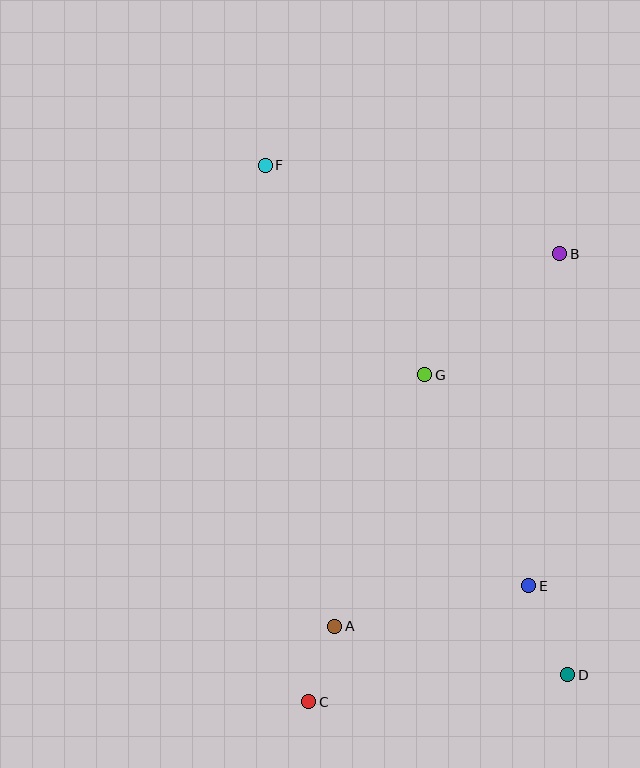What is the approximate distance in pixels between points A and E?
The distance between A and E is approximately 198 pixels.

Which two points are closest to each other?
Points A and C are closest to each other.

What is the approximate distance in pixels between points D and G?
The distance between D and G is approximately 332 pixels.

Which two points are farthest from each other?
Points D and F are farthest from each other.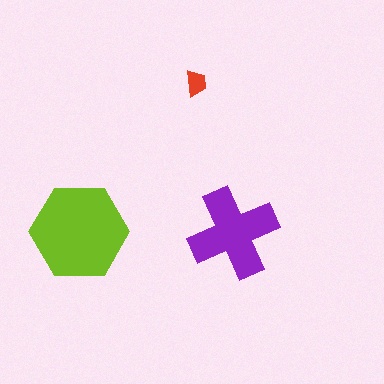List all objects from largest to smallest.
The lime hexagon, the purple cross, the red trapezoid.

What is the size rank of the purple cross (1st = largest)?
2nd.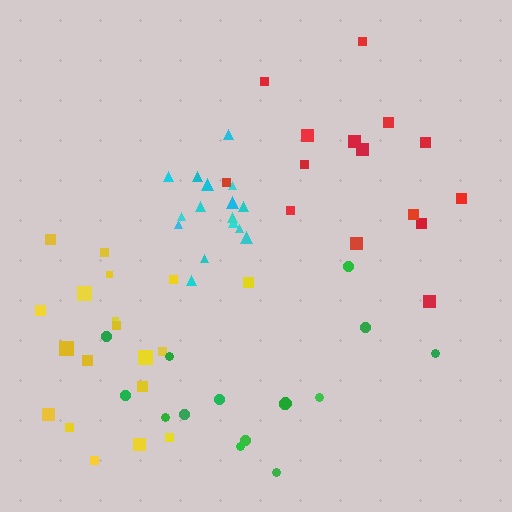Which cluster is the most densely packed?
Cyan.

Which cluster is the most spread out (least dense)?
Green.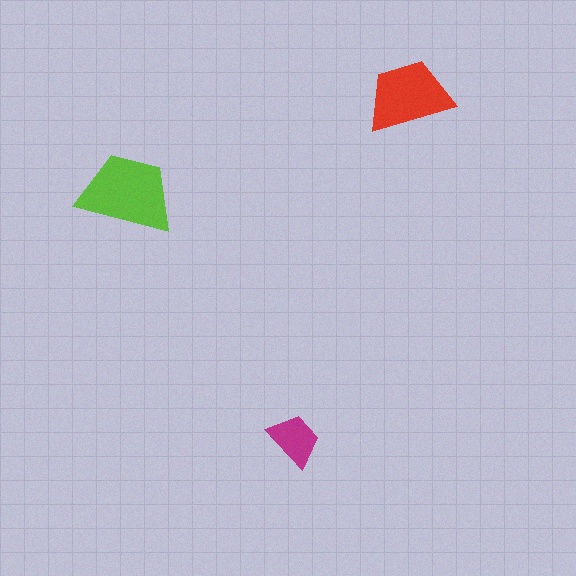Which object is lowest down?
The magenta trapezoid is bottommost.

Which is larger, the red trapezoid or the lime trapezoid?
The lime one.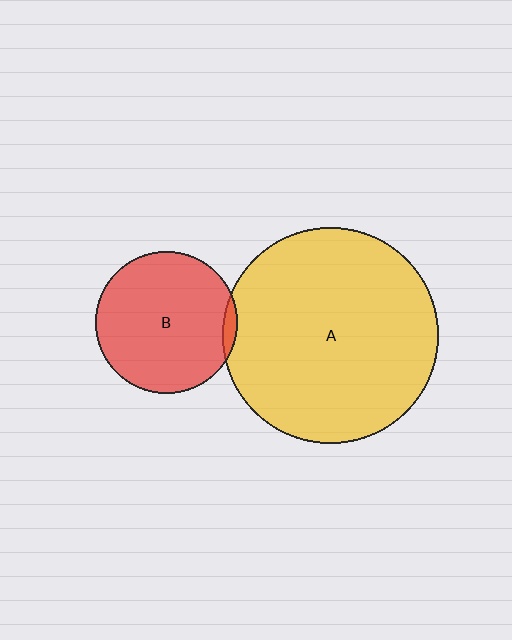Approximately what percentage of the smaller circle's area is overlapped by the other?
Approximately 5%.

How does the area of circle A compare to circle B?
Approximately 2.3 times.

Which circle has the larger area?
Circle A (yellow).